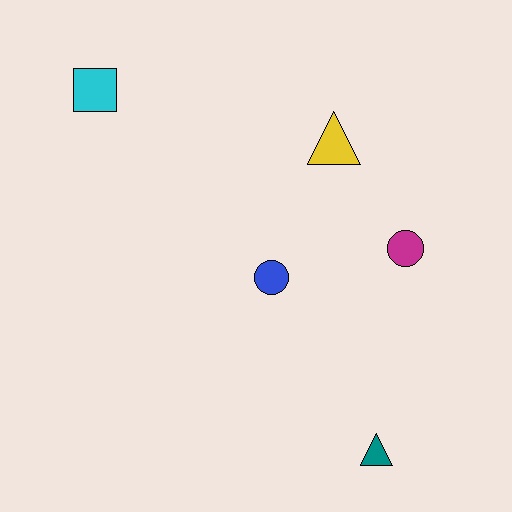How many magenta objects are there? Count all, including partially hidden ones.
There is 1 magenta object.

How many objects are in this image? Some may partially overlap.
There are 5 objects.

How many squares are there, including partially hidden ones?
There is 1 square.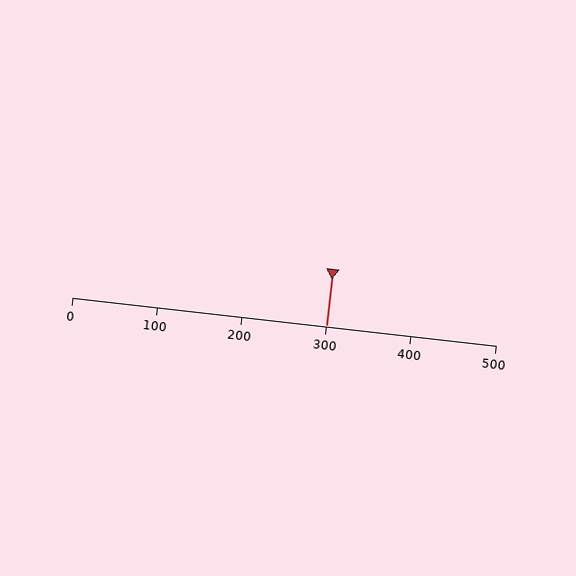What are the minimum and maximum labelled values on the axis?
The axis runs from 0 to 500.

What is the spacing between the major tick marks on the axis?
The major ticks are spaced 100 apart.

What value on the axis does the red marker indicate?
The marker indicates approximately 300.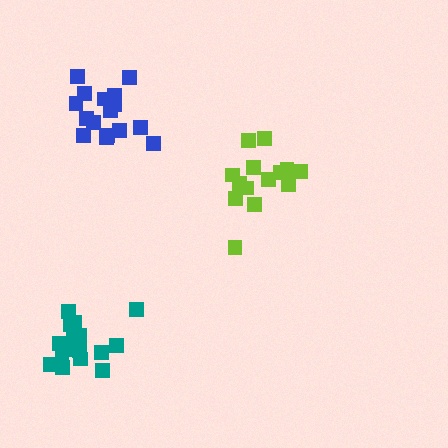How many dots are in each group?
Group 1: 16 dots, Group 2: 16 dots, Group 3: 14 dots (46 total).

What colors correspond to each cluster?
The clusters are colored: teal, blue, lime.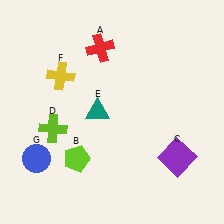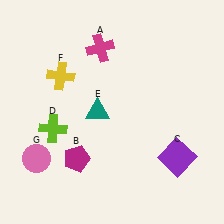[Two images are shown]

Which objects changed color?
A changed from red to magenta. B changed from lime to magenta. G changed from blue to pink.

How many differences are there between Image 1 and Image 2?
There are 3 differences between the two images.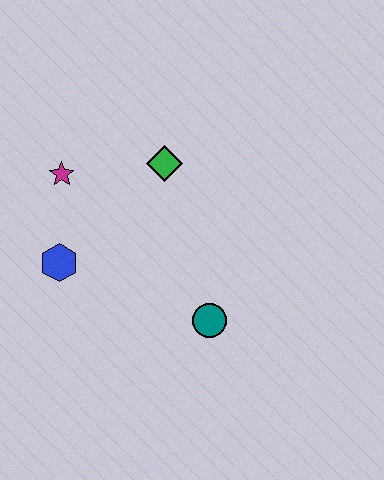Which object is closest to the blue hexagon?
The magenta star is closest to the blue hexagon.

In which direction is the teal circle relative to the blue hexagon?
The teal circle is to the right of the blue hexagon.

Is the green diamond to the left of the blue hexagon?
No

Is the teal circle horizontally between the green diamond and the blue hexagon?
No